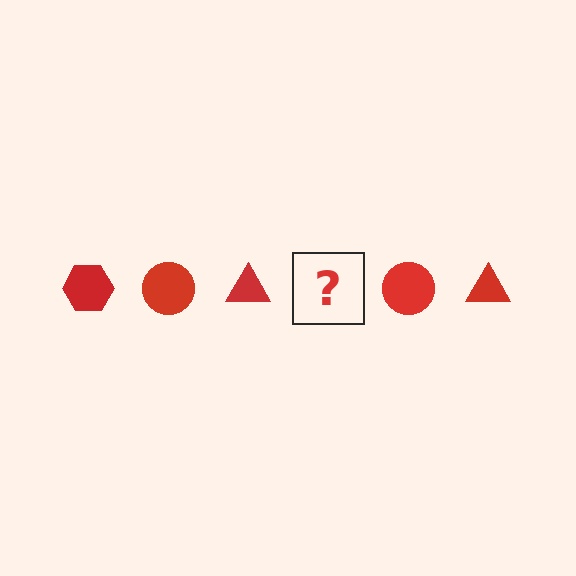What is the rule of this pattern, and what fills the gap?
The rule is that the pattern cycles through hexagon, circle, triangle shapes in red. The gap should be filled with a red hexagon.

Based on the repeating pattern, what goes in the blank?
The blank should be a red hexagon.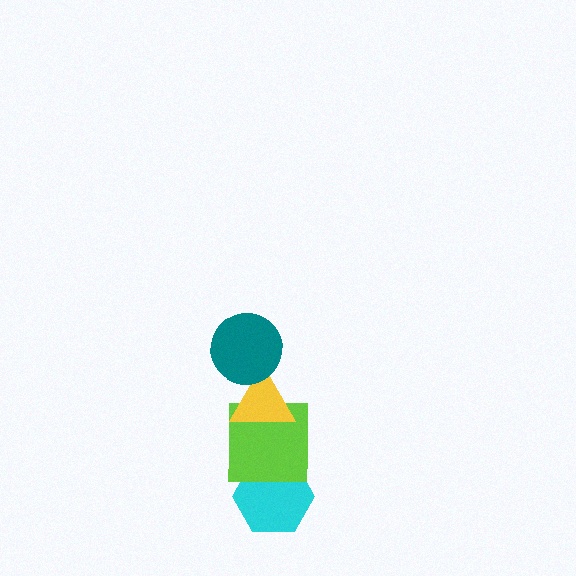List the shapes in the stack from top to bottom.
From top to bottom: the teal circle, the yellow triangle, the lime square, the cyan hexagon.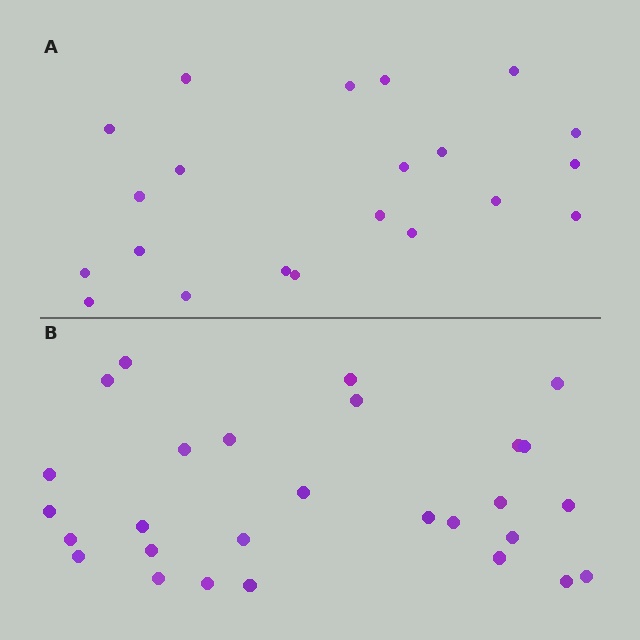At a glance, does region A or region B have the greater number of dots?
Region B (the bottom region) has more dots.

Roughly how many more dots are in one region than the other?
Region B has roughly 8 or so more dots than region A.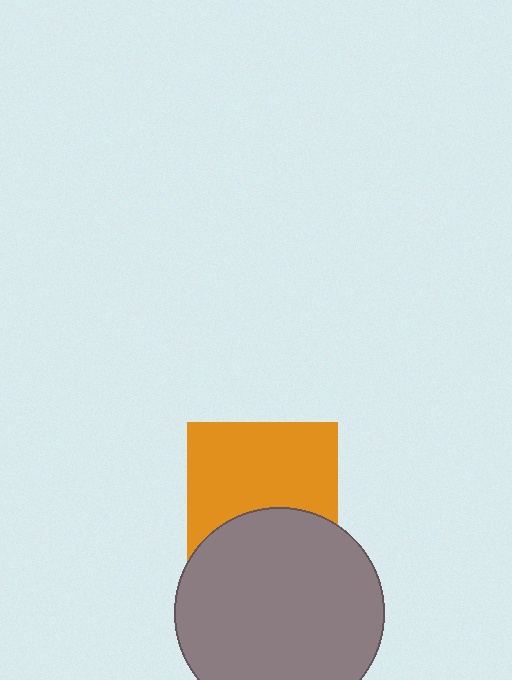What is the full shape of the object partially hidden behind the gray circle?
The partially hidden object is an orange square.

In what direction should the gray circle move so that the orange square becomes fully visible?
The gray circle should move down. That is the shortest direction to clear the overlap and leave the orange square fully visible.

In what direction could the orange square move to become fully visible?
The orange square could move up. That would shift it out from behind the gray circle entirely.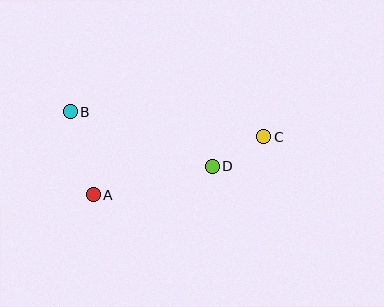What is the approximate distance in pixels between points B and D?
The distance between B and D is approximately 153 pixels.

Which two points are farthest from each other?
Points B and C are farthest from each other.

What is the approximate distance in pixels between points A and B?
The distance between A and B is approximately 86 pixels.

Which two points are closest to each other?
Points C and D are closest to each other.